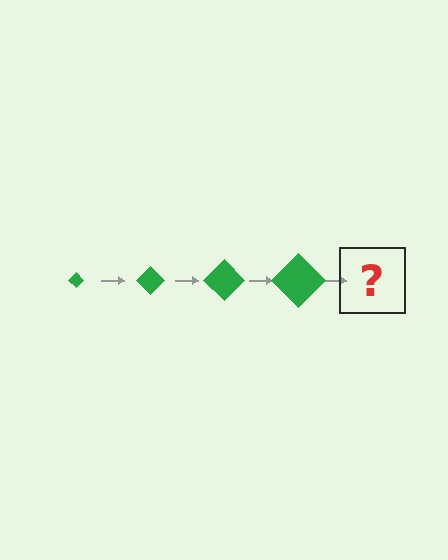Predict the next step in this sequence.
The next step is a green diamond, larger than the previous one.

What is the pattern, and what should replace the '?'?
The pattern is that the diamond gets progressively larger each step. The '?' should be a green diamond, larger than the previous one.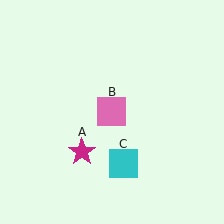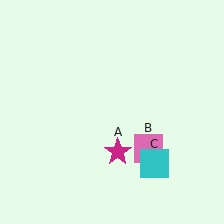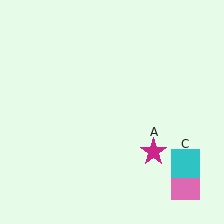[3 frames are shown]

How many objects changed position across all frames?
3 objects changed position: magenta star (object A), pink square (object B), cyan square (object C).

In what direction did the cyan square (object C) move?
The cyan square (object C) moved right.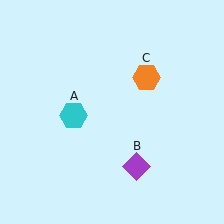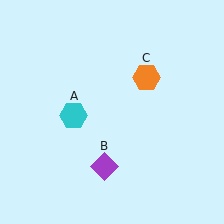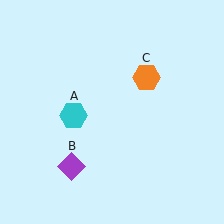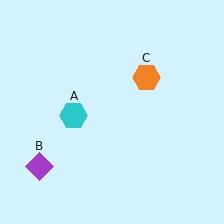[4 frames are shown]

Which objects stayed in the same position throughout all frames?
Cyan hexagon (object A) and orange hexagon (object C) remained stationary.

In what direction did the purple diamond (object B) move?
The purple diamond (object B) moved left.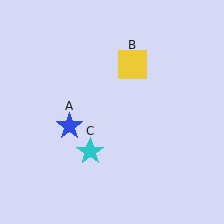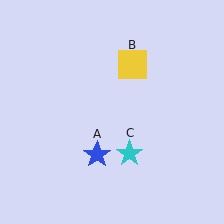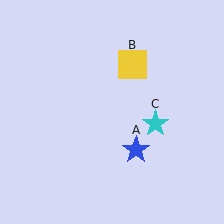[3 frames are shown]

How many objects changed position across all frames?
2 objects changed position: blue star (object A), cyan star (object C).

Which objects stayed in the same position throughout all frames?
Yellow square (object B) remained stationary.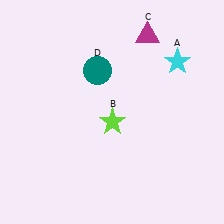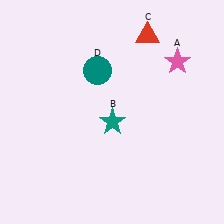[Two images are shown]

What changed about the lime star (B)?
In Image 1, B is lime. In Image 2, it changed to teal.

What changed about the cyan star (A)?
In Image 1, A is cyan. In Image 2, it changed to pink.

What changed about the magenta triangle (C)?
In Image 1, C is magenta. In Image 2, it changed to red.